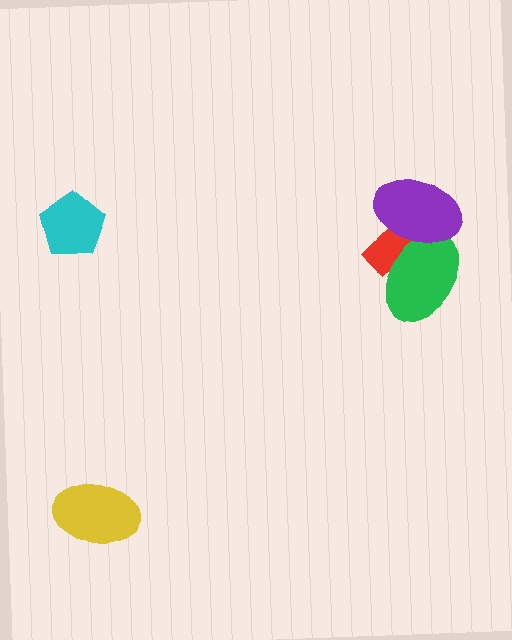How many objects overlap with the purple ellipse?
2 objects overlap with the purple ellipse.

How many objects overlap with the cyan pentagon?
0 objects overlap with the cyan pentagon.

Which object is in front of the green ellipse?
The purple ellipse is in front of the green ellipse.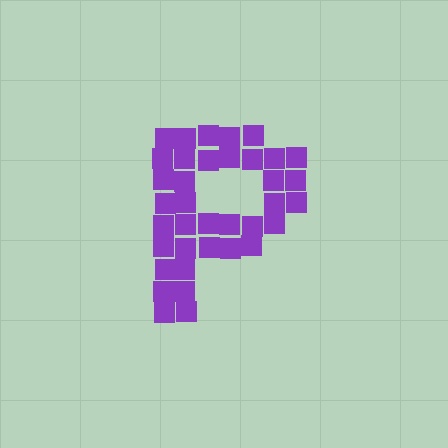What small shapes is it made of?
It is made of small squares.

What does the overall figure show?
The overall figure shows the letter P.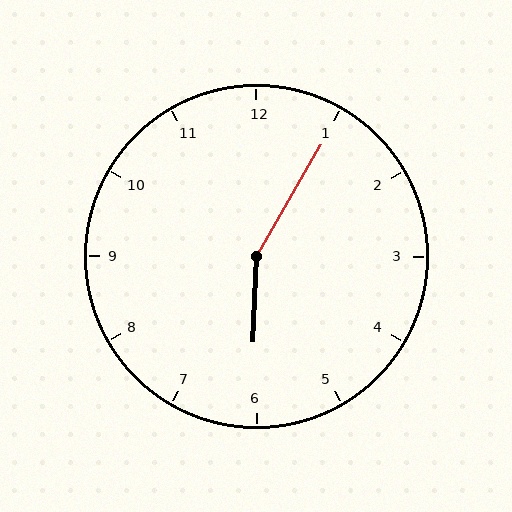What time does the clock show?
6:05.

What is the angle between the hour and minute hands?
Approximately 152 degrees.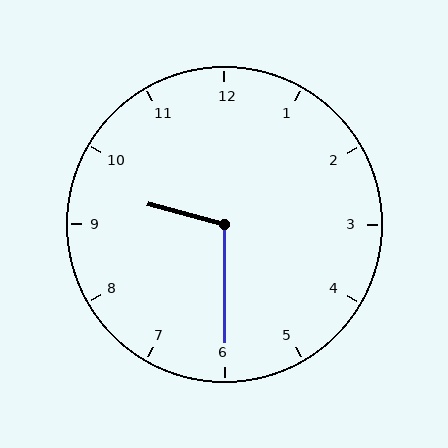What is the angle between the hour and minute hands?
Approximately 105 degrees.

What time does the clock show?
9:30.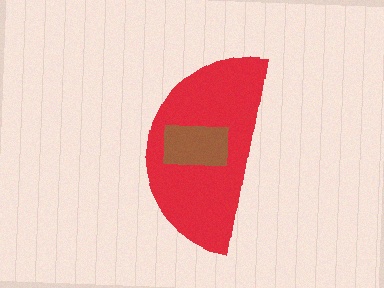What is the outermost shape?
The red semicircle.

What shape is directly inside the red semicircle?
The brown rectangle.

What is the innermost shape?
The brown rectangle.